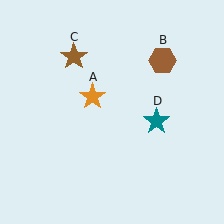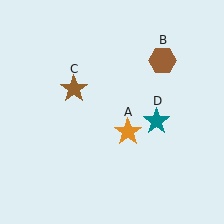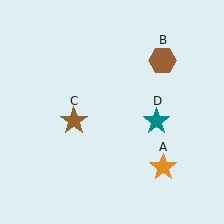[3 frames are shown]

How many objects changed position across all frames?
2 objects changed position: orange star (object A), brown star (object C).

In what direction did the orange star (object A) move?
The orange star (object A) moved down and to the right.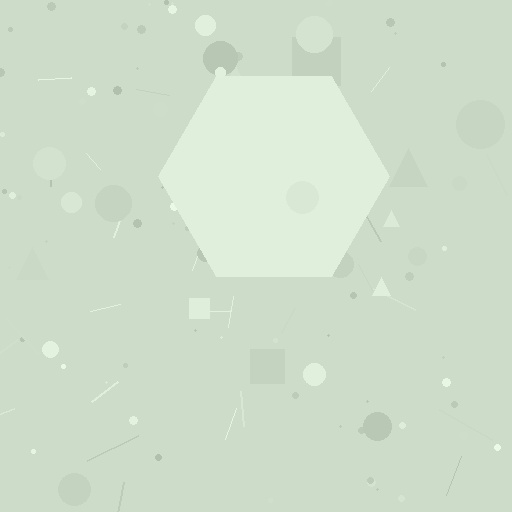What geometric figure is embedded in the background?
A hexagon is embedded in the background.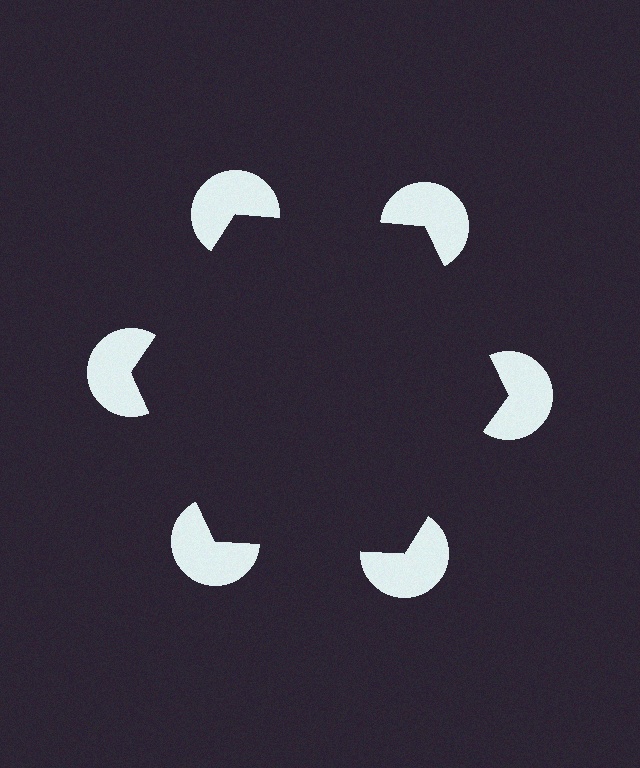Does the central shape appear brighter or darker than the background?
It typically appears slightly darker than the background, even though no actual brightness change is drawn.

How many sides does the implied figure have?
6 sides.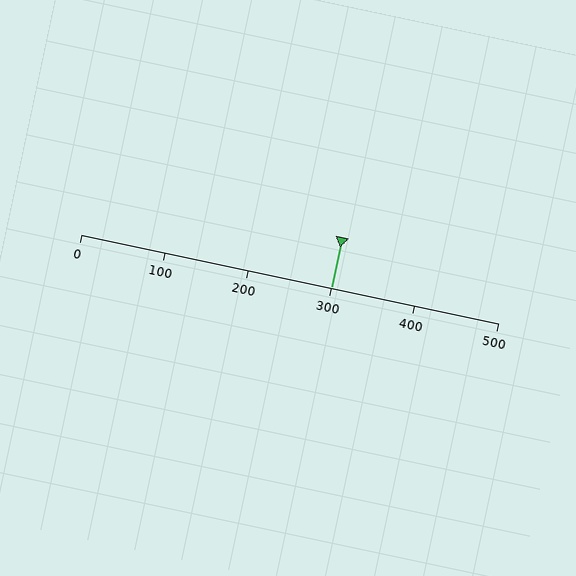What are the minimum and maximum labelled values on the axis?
The axis runs from 0 to 500.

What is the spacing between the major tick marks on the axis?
The major ticks are spaced 100 apart.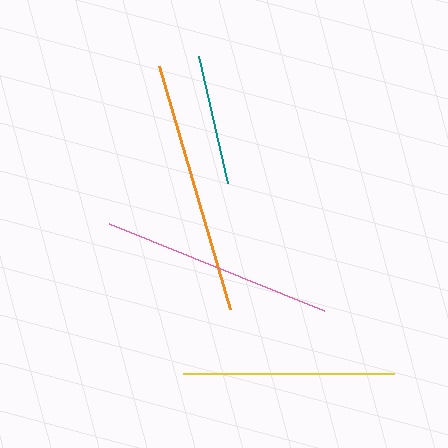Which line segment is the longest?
The orange line is the longest at approximately 253 pixels.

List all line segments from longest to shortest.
From longest to shortest: orange, pink, yellow, teal.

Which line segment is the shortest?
The teal line is the shortest at approximately 130 pixels.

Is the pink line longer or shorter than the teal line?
The pink line is longer than the teal line.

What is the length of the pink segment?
The pink segment is approximately 232 pixels long.